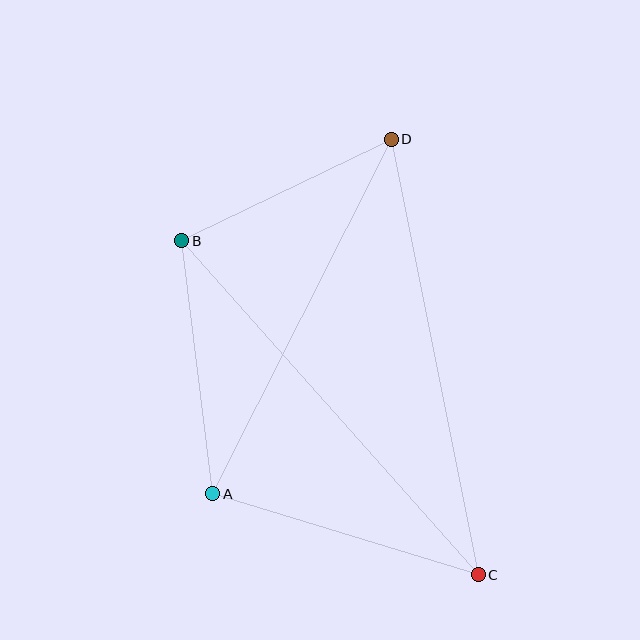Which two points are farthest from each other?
Points B and C are farthest from each other.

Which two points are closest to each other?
Points B and D are closest to each other.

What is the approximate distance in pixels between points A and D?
The distance between A and D is approximately 397 pixels.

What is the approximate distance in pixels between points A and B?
The distance between A and B is approximately 255 pixels.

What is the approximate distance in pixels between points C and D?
The distance between C and D is approximately 444 pixels.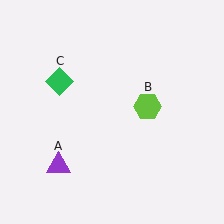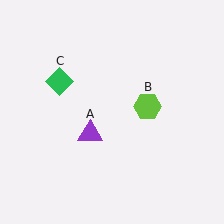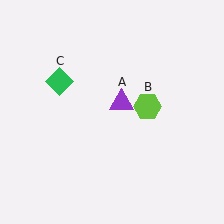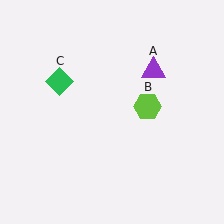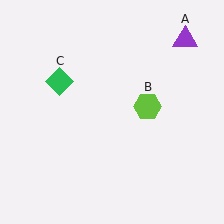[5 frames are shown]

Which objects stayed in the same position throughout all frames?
Lime hexagon (object B) and green diamond (object C) remained stationary.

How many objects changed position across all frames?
1 object changed position: purple triangle (object A).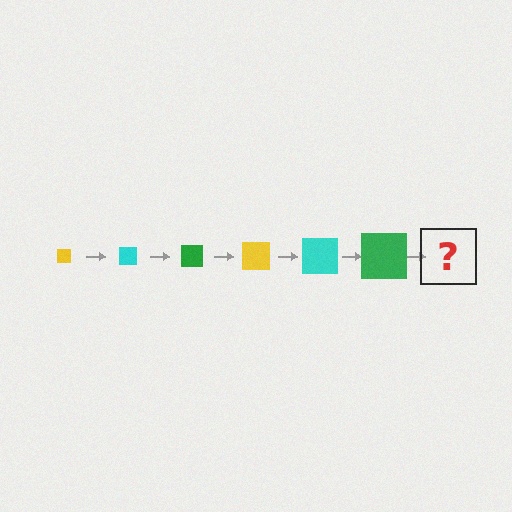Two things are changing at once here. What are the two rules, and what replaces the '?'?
The two rules are that the square grows larger each step and the color cycles through yellow, cyan, and green. The '?' should be a yellow square, larger than the previous one.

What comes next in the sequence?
The next element should be a yellow square, larger than the previous one.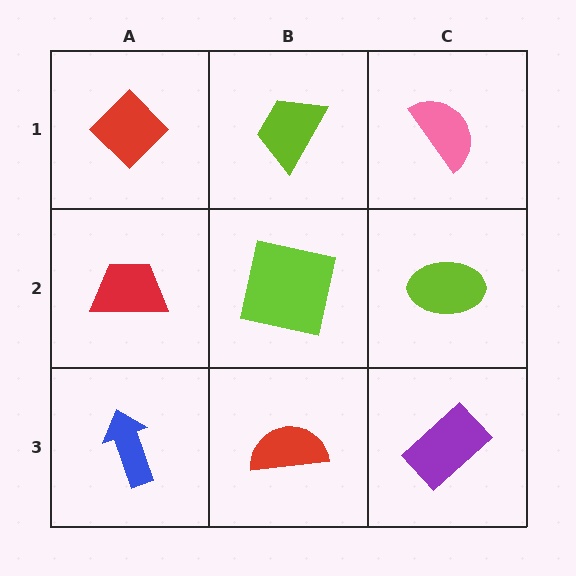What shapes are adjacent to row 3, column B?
A lime square (row 2, column B), a blue arrow (row 3, column A), a purple rectangle (row 3, column C).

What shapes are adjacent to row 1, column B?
A lime square (row 2, column B), a red diamond (row 1, column A), a pink semicircle (row 1, column C).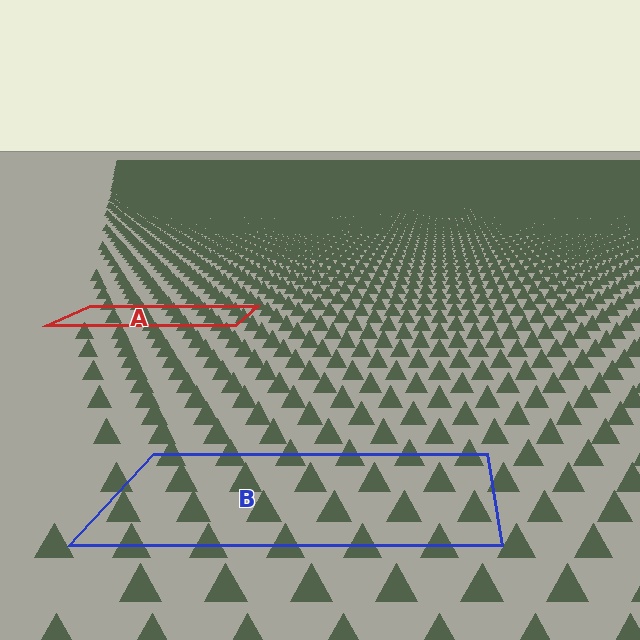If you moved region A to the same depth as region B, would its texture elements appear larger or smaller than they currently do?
They would appear larger. At a closer depth, the same texture elements are projected at a bigger on-screen size.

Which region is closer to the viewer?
Region B is closer. The texture elements there are larger and more spread out.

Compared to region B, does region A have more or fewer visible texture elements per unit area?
Region A has more texture elements per unit area — they are packed more densely because it is farther away.